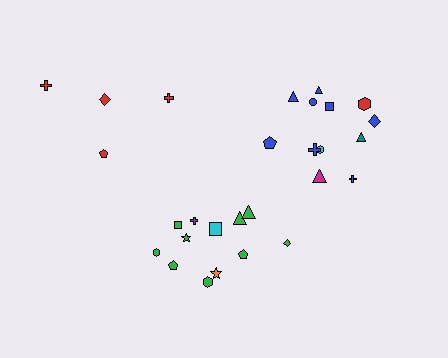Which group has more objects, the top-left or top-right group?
The top-right group.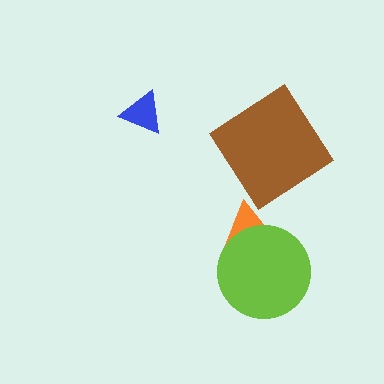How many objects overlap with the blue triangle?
0 objects overlap with the blue triangle.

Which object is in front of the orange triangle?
The lime circle is in front of the orange triangle.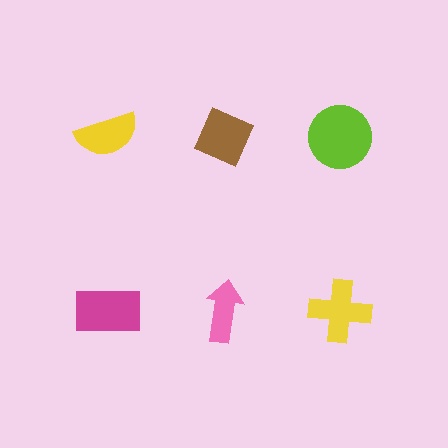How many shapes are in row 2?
3 shapes.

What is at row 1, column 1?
A yellow semicircle.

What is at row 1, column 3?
A lime circle.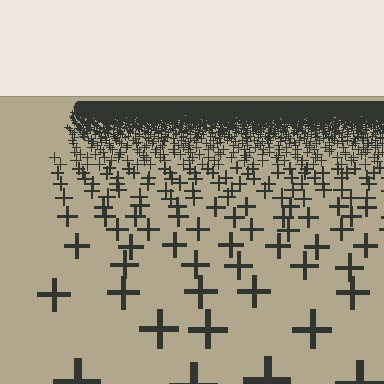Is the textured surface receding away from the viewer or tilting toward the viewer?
The surface is receding away from the viewer. Texture elements get smaller and denser toward the top.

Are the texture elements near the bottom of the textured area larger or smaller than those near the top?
Larger. Near the bottom, elements are closer to the viewer and appear at a bigger on-screen size.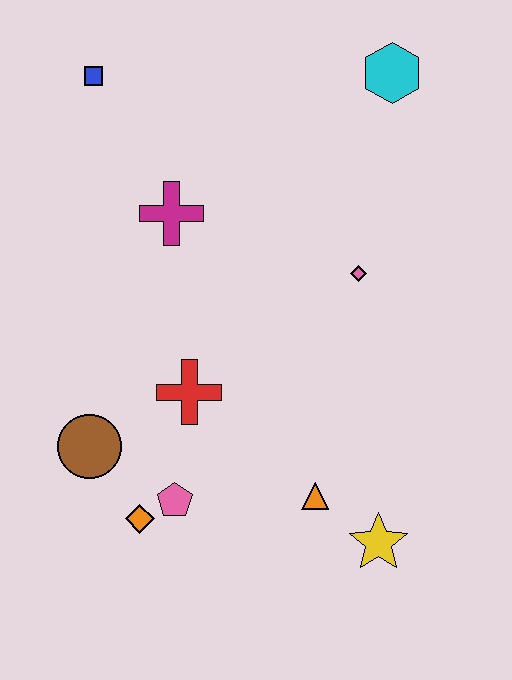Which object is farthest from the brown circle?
The cyan hexagon is farthest from the brown circle.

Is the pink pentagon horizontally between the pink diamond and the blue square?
Yes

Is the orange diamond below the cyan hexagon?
Yes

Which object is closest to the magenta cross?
The blue square is closest to the magenta cross.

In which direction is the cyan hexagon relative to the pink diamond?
The cyan hexagon is above the pink diamond.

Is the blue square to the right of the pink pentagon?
No